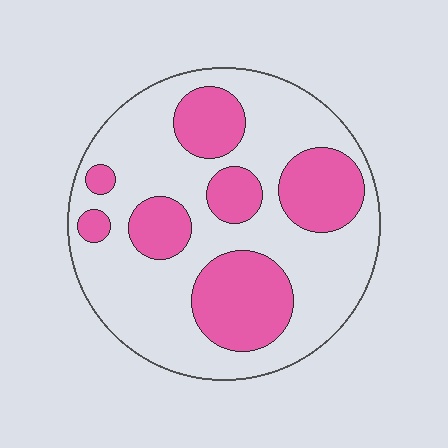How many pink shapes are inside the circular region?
7.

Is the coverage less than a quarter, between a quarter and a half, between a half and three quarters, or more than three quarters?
Between a quarter and a half.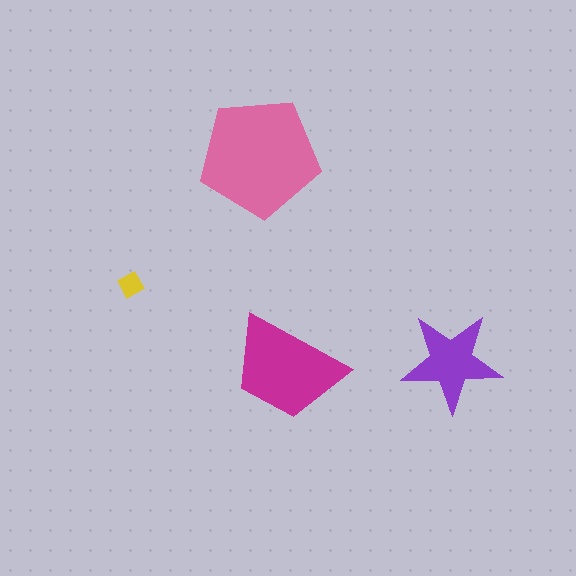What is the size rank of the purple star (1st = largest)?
3rd.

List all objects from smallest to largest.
The yellow diamond, the purple star, the magenta trapezoid, the pink pentagon.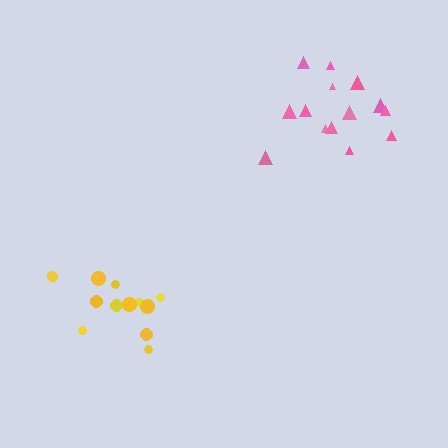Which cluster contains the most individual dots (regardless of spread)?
Pink (14).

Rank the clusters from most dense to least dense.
yellow, pink.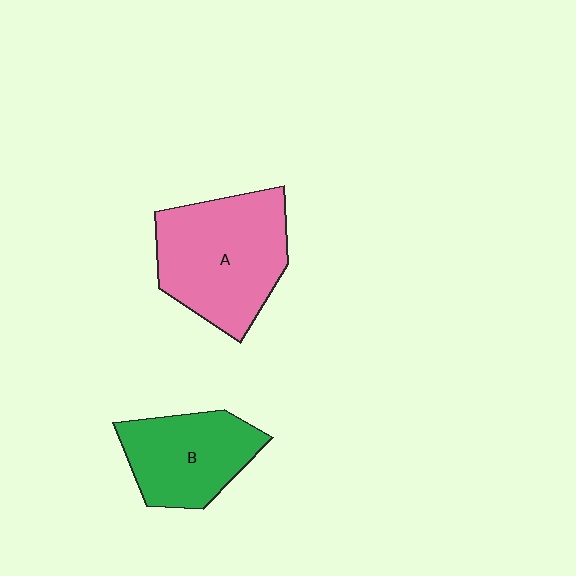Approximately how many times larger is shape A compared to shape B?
Approximately 1.4 times.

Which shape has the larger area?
Shape A (pink).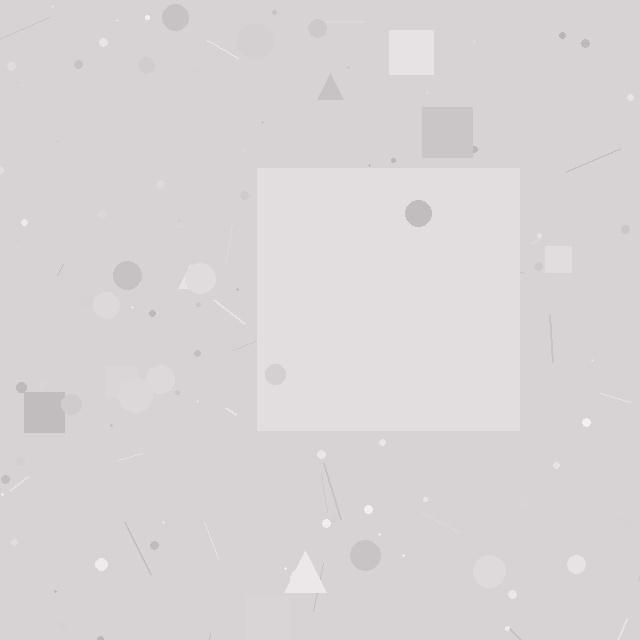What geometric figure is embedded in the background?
A square is embedded in the background.